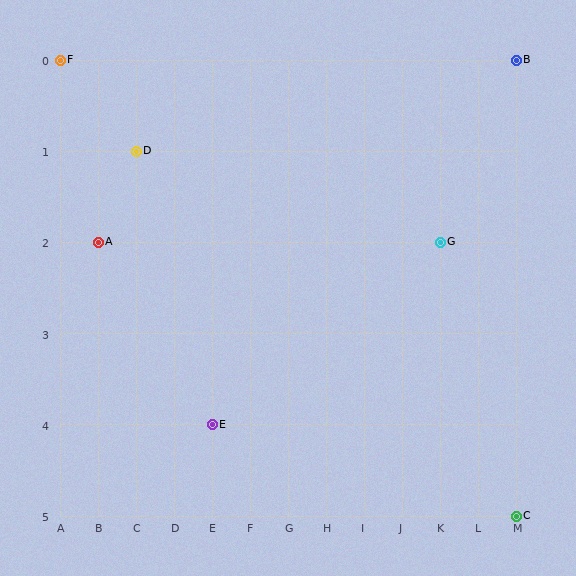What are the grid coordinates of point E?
Point E is at grid coordinates (E, 4).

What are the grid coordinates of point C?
Point C is at grid coordinates (M, 5).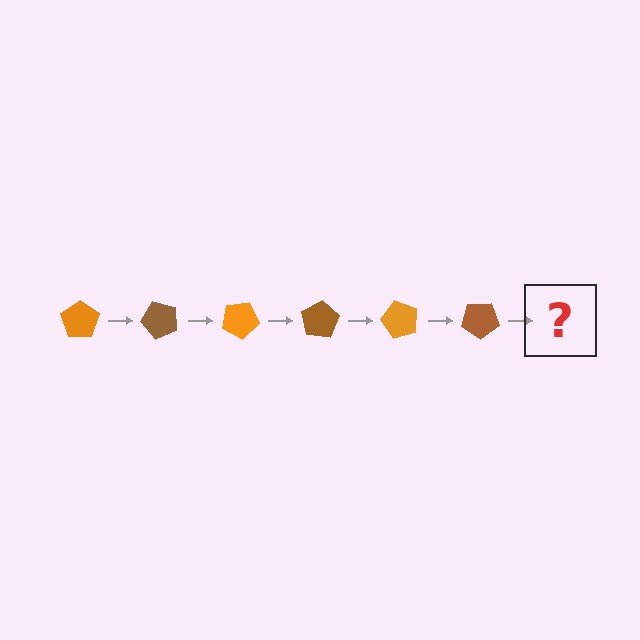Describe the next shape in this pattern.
It should be an orange pentagon, rotated 300 degrees from the start.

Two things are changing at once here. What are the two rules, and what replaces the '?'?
The two rules are that it rotates 50 degrees each step and the color cycles through orange and brown. The '?' should be an orange pentagon, rotated 300 degrees from the start.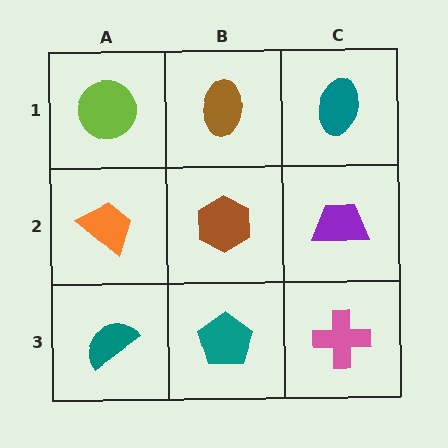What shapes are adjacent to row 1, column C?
A purple trapezoid (row 2, column C), a brown ellipse (row 1, column B).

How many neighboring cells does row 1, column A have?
2.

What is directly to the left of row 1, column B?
A lime circle.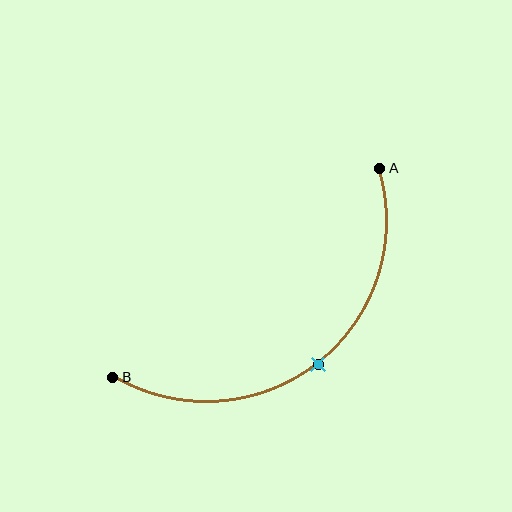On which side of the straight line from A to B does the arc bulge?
The arc bulges below and to the right of the straight line connecting A and B.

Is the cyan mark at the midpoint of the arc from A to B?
Yes. The cyan mark lies on the arc at equal arc-length from both A and B — it is the arc midpoint.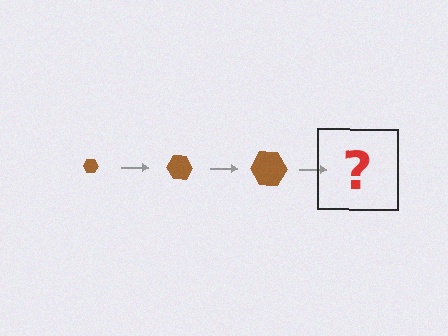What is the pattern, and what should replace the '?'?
The pattern is that the hexagon gets progressively larger each step. The '?' should be a brown hexagon, larger than the previous one.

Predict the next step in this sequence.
The next step is a brown hexagon, larger than the previous one.